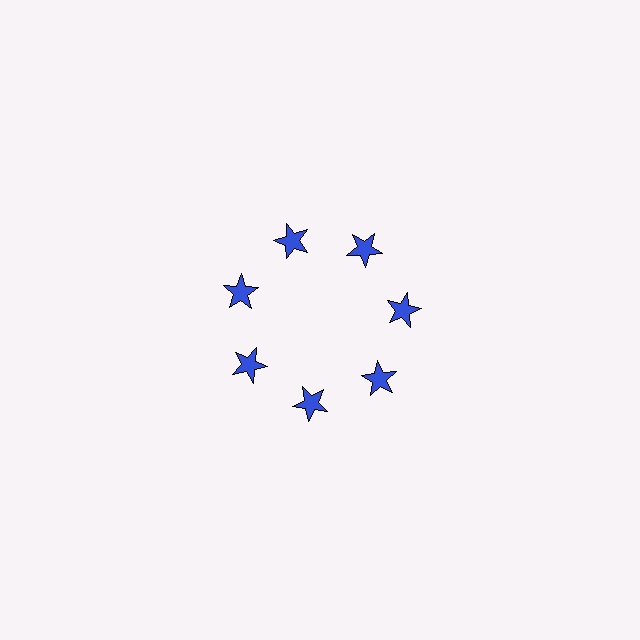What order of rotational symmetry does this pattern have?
This pattern has 7-fold rotational symmetry.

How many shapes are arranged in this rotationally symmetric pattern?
There are 7 shapes, arranged in 7 groups of 1.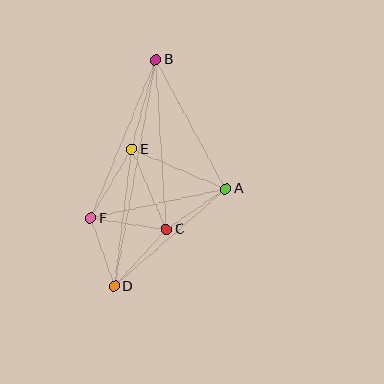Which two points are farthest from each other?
Points B and D are farthest from each other.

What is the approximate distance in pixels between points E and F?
The distance between E and F is approximately 80 pixels.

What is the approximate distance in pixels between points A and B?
The distance between A and B is approximately 147 pixels.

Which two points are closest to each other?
Points A and C are closest to each other.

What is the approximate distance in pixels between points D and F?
The distance between D and F is approximately 72 pixels.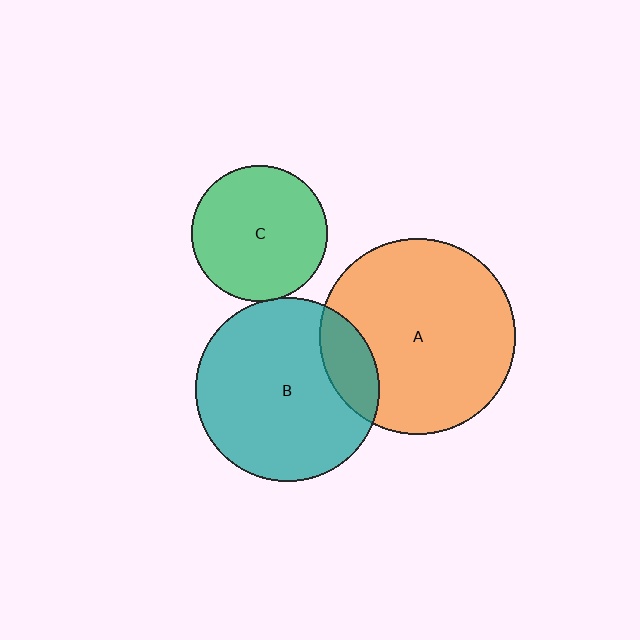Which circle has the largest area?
Circle A (orange).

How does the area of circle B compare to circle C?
Approximately 1.8 times.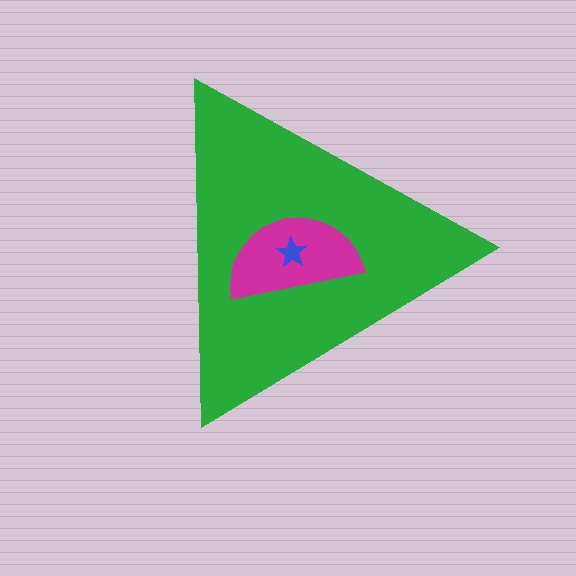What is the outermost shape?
The green triangle.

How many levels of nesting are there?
3.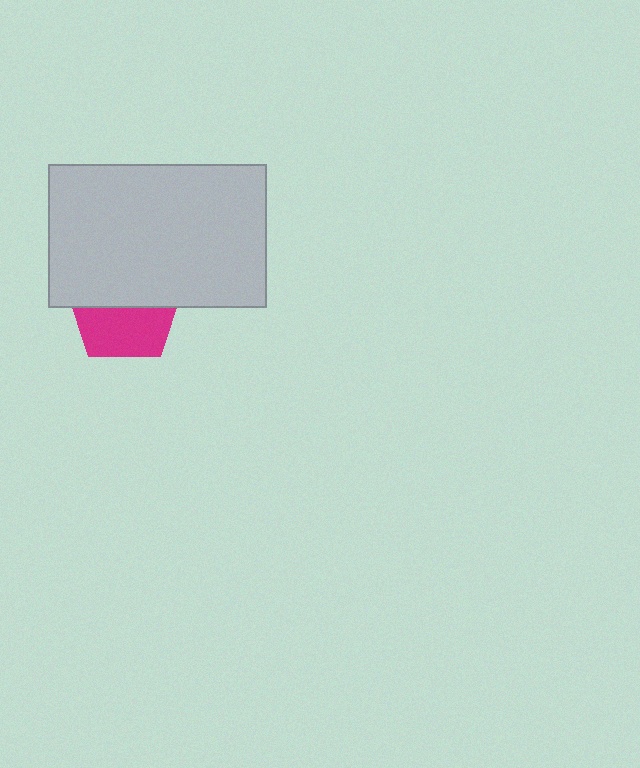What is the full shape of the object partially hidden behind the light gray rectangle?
The partially hidden object is a magenta pentagon.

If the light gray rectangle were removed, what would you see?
You would see the complete magenta pentagon.